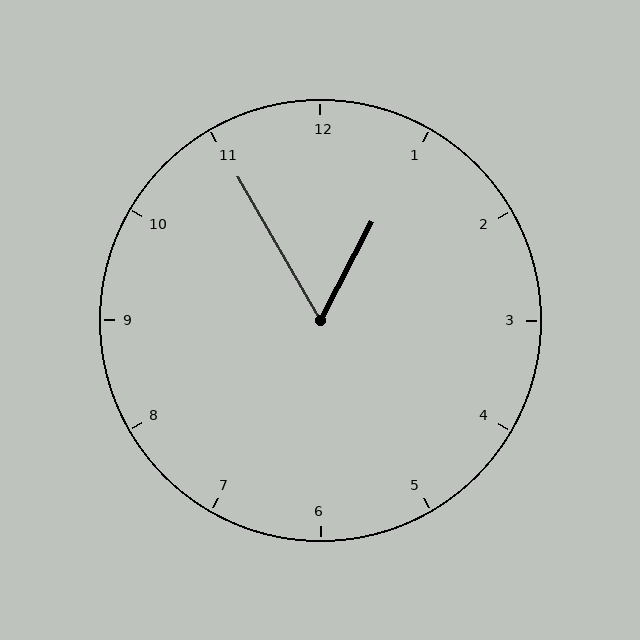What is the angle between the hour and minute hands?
Approximately 58 degrees.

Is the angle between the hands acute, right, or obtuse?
It is acute.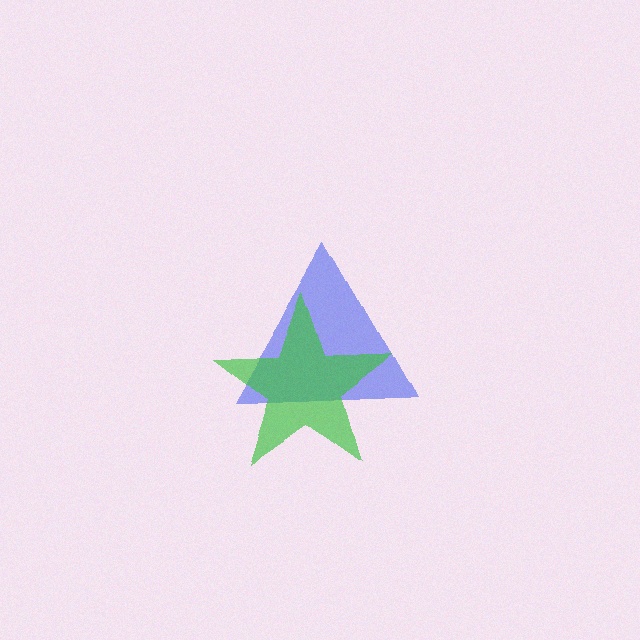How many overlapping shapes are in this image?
There are 2 overlapping shapes in the image.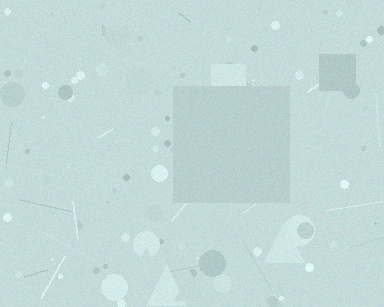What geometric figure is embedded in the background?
A square is embedded in the background.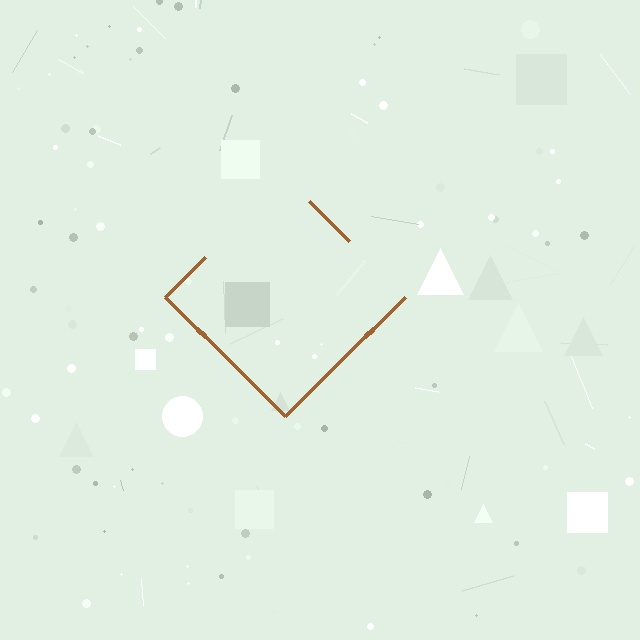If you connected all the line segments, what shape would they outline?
They would outline a diamond.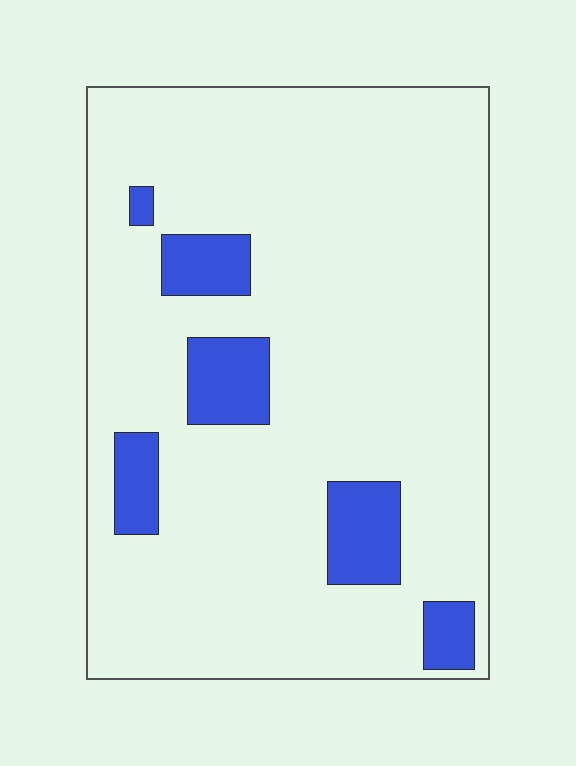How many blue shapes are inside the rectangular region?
6.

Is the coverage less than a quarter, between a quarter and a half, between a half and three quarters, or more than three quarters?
Less than a quarter.